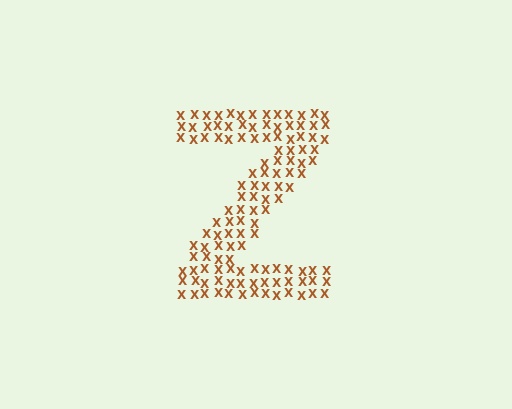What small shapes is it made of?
It is made of small letter X's.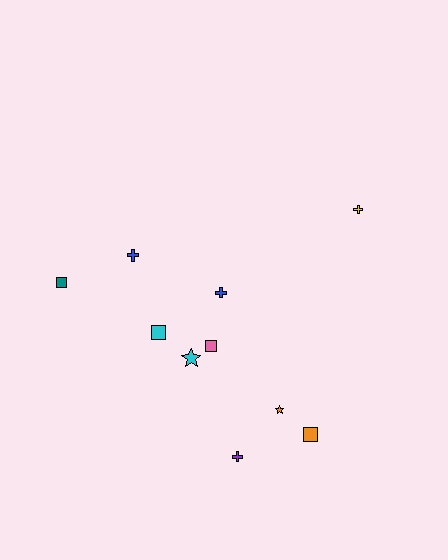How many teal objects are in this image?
There is 1 teal object.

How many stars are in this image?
There are 2 stars.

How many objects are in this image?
There are 10 objects.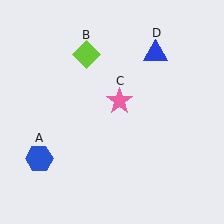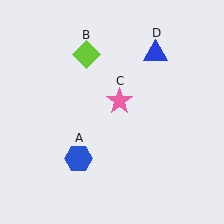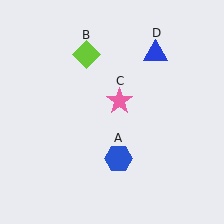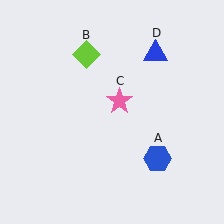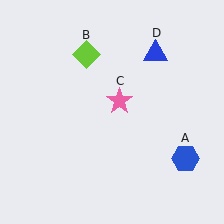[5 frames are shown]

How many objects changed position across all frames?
1 object changed position: blue hexagon (object A).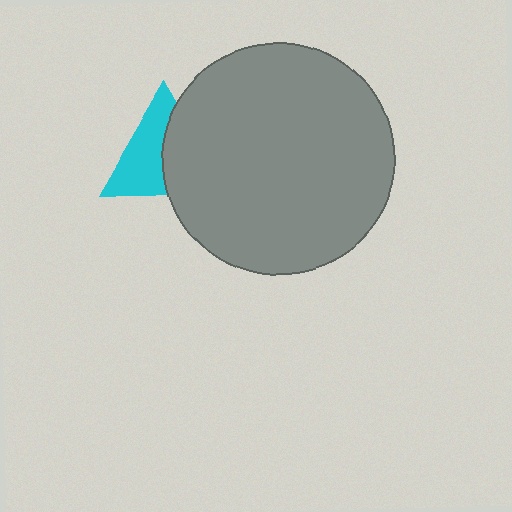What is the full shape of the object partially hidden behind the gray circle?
The partially hidden object is a cyan triangle.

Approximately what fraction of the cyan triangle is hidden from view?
Roughly 48% of the cyan triangle is hidden behind the gray circle.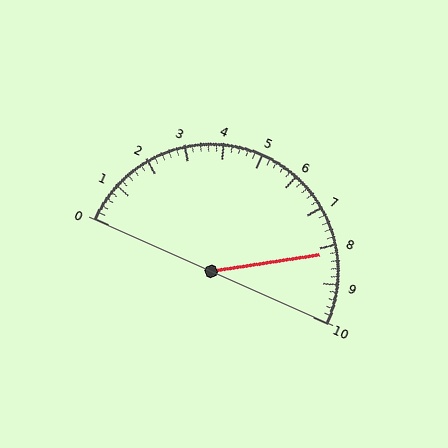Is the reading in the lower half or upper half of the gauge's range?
The reading is in the upper half of the range (0 to 10).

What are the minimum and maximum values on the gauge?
The gauge ranges from 0 to 10.